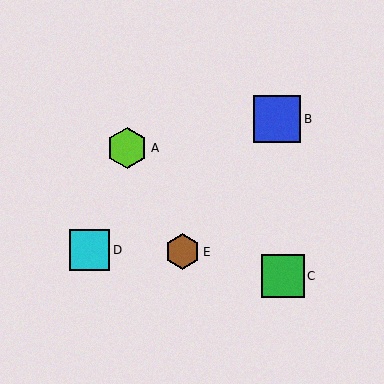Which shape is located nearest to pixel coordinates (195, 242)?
The brown hexagon (labeled E) at (182, 252) is nearest to that location.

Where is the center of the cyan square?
The center of the cyan square is at (89, 250).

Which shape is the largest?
The blue square (labeled B) is the largest.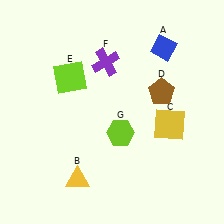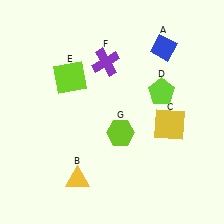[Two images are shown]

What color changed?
The pentagon (D) changed from brown in Image 1 to lime in Image 2.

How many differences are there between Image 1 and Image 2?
There is 1 difference between the two images.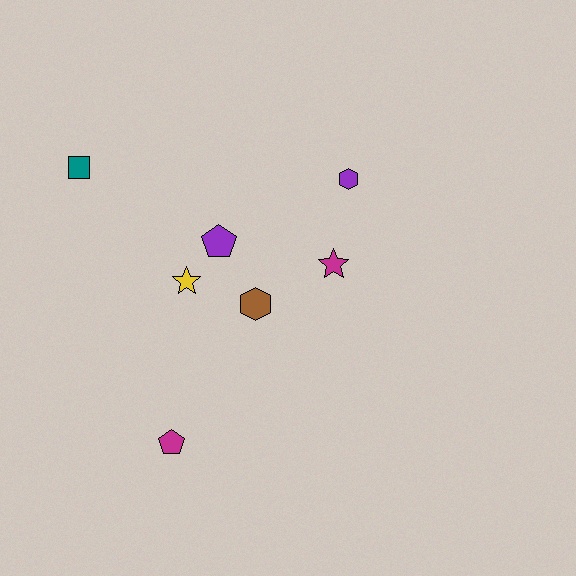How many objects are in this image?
There are 7 objects.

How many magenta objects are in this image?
There are 2 magenta objects.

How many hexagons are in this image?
There are 2 hexagons.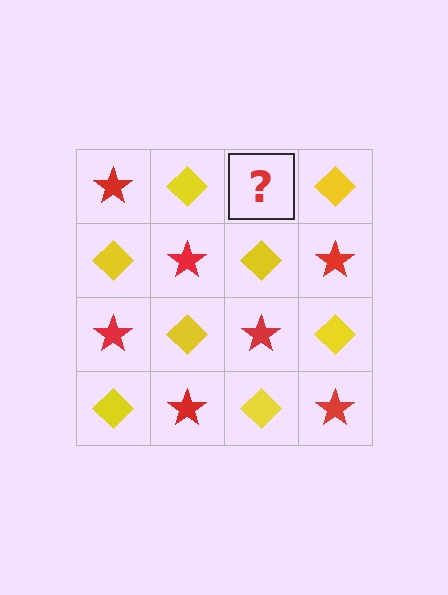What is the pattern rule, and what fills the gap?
The rule is that it alternates red star and yellow diamond in a checkerboard pattern. The gap should be filled with a red star.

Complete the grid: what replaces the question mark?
The question mark should be replaced with a red star.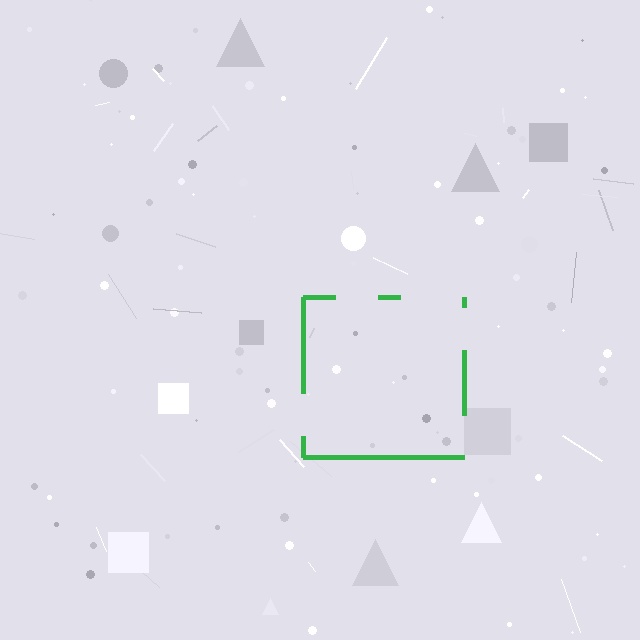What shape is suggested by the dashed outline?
The dashed outline suggests a square.